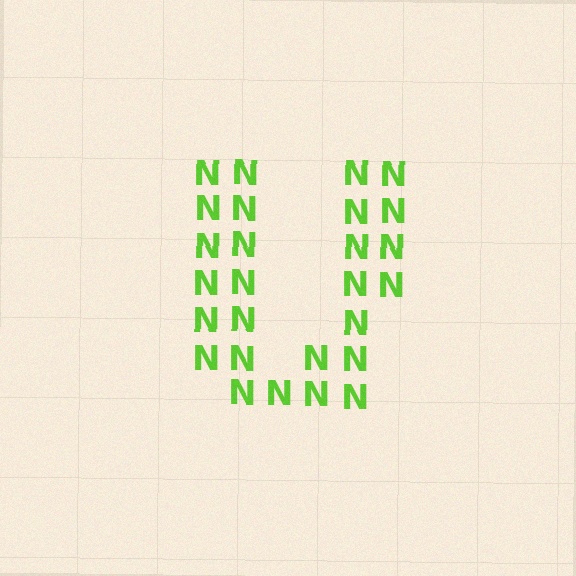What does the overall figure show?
The overall figure shows the letter U.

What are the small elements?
The small elements are letter N's.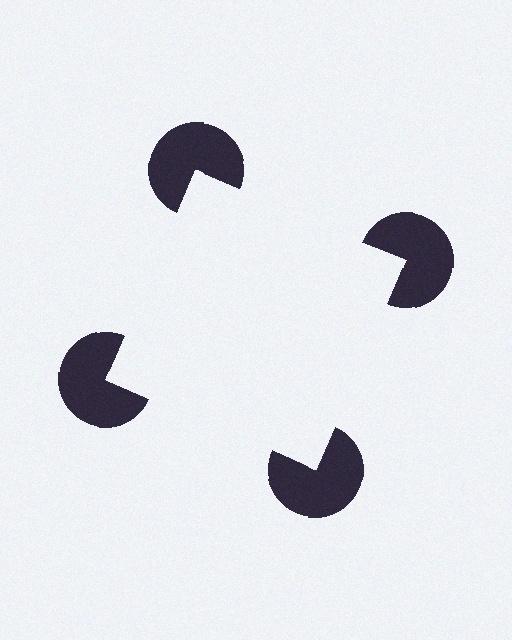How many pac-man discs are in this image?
There are 4 — one at each vertex of the illusory square.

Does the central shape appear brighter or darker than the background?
It typically appears slightly brighter than the background, even though no actual brightness change is drawn.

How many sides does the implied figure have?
4 sides.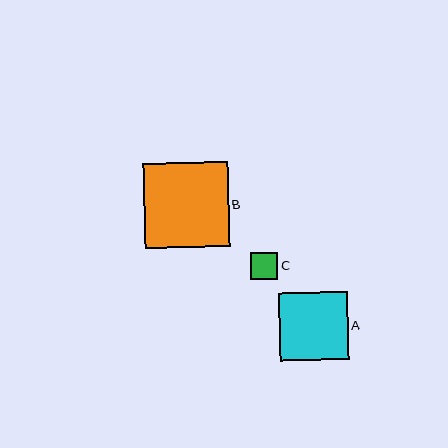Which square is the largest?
Square B is the largest with a size of approximately 84 pixels.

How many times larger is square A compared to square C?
Square A is approximately 2.5 times the size of square C.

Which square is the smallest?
Square C is the smallest with a size of approximately 28 pixels.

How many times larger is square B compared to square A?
Square B is approximately 1.2 times the size of square A.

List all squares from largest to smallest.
From largest to smallest: B, A, C.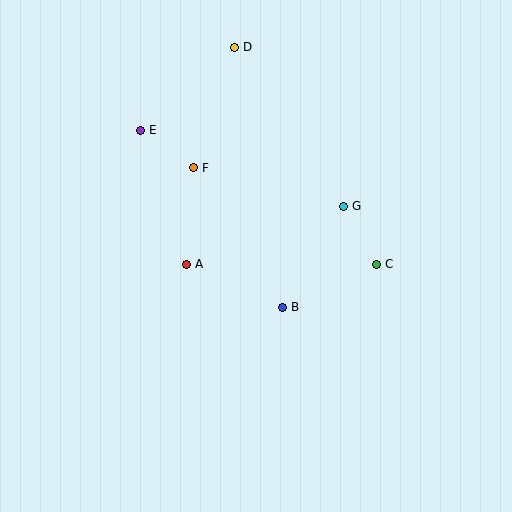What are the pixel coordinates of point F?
Point F is at (194, 168).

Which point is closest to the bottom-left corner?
Point A is closest to the bottom-left corner.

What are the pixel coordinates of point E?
Point E is at (141, 130).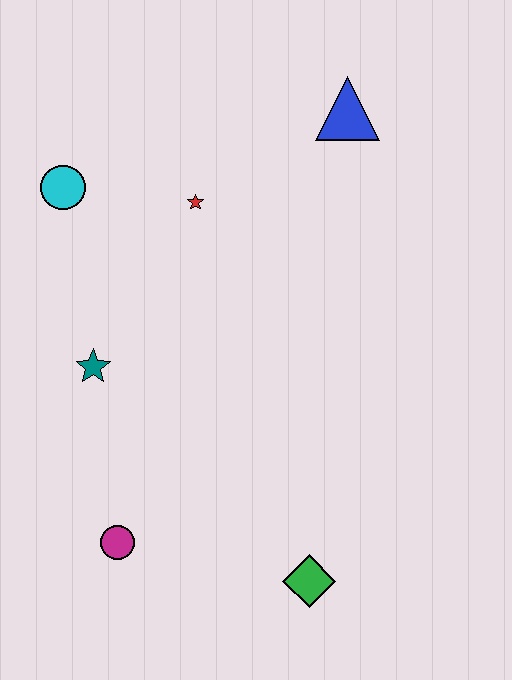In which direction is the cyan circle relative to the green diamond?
The cyan circle is above the green diamond.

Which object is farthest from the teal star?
The blue triangle is farthest from the teal star.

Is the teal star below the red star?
Yes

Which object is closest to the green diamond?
The magenta circle is closest to the green diamond.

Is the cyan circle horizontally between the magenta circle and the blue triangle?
No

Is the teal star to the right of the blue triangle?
No